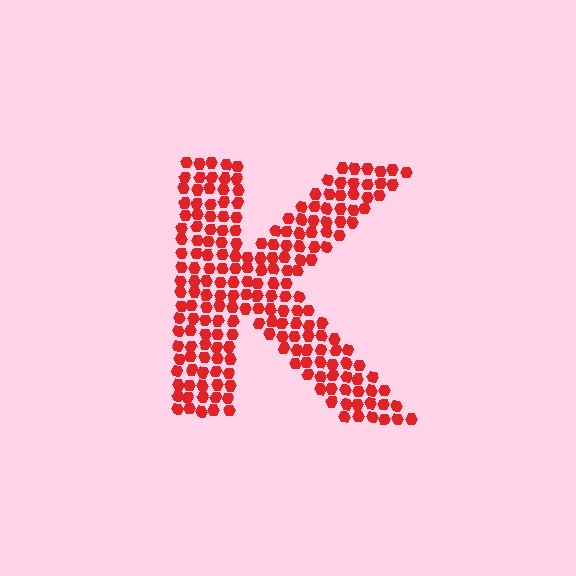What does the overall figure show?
The overall figure shows the letter K.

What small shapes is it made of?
It is made of small hexagons.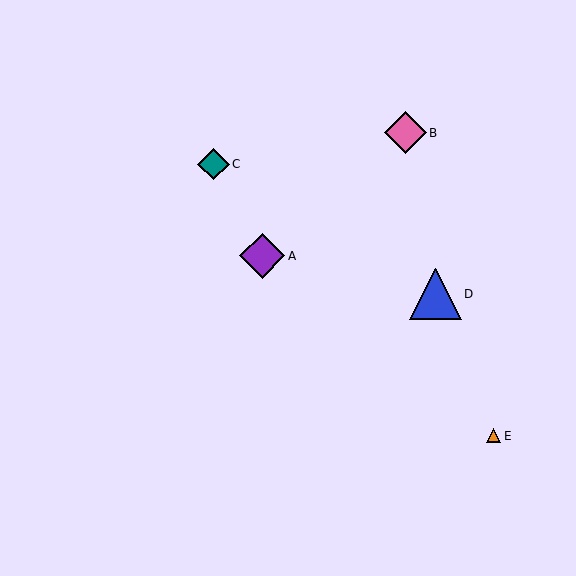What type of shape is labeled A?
Shape A is a purple diamond.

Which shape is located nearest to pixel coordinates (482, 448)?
The orange triangle (labeled E) at (494, 436) is nearest to that location.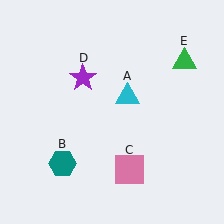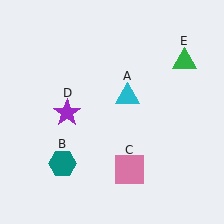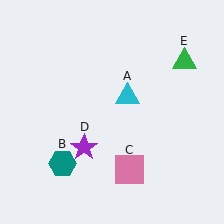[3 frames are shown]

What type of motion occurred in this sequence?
The purple star (object D) rotated counterclockwise around the center of the scene.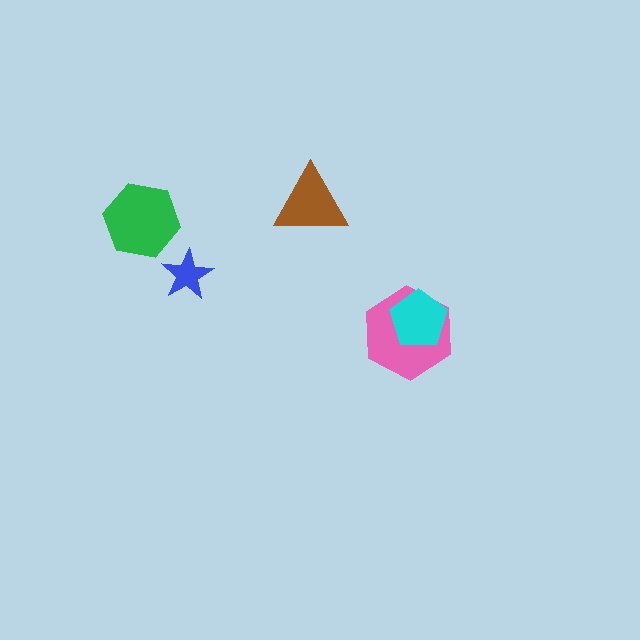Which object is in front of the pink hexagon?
The cyan pentagon is in front of the pink hexagon.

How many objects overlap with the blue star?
0 objects overlap with the blue star.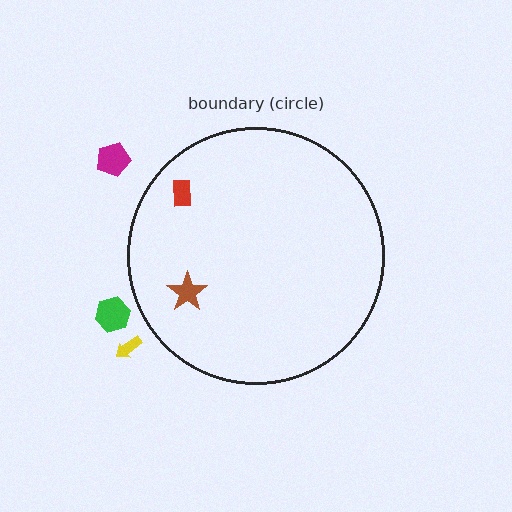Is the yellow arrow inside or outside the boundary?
Outside.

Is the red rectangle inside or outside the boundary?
Inside.